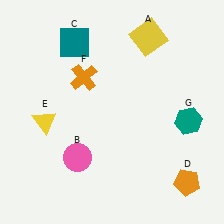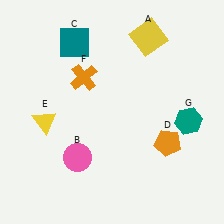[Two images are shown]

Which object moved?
The orange pentagon (D) moved up.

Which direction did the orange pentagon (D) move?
The orange pentagon (D) moved up.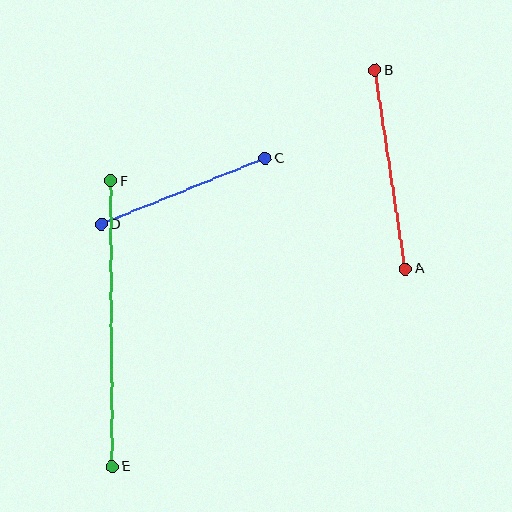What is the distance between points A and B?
The distance is approximately 201 pixels.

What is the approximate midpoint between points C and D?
The midpoint is at approximately (183, 191) pixels.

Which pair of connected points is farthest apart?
Points E and F are farthest apart.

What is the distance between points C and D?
The distance is approximately 177 pixels.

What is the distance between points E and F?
The distance is approximately 286 pixels.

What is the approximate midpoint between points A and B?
The midpoint is at approximately (390, 170) pixels.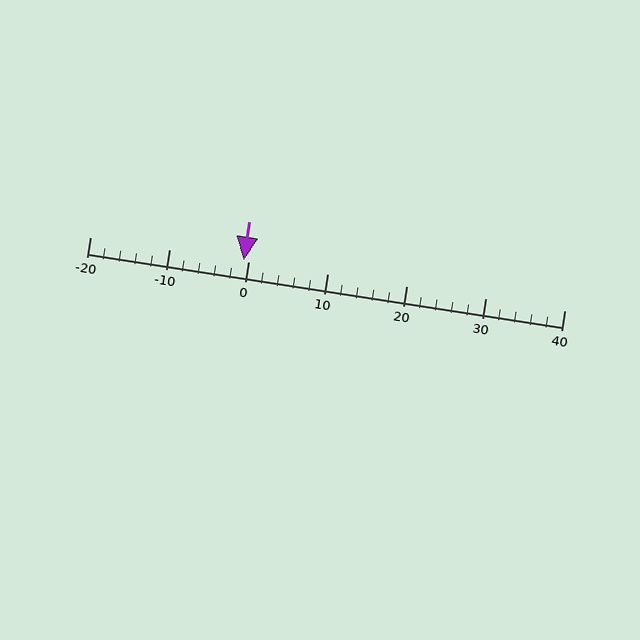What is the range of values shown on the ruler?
The ruler shows values from -20 to 40.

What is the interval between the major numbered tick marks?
The major tick marks are spaced 10 units apart.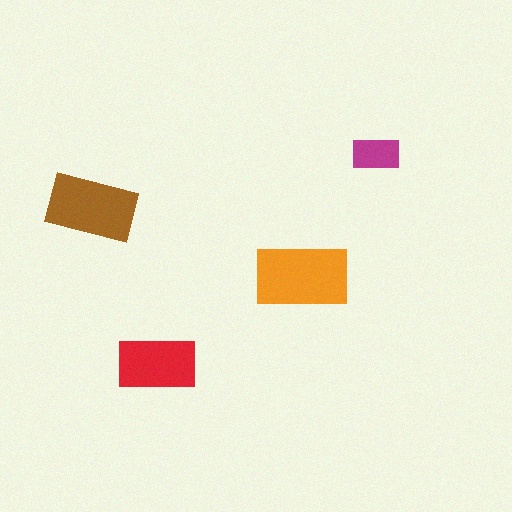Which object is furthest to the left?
The brown rectangle is leftmost.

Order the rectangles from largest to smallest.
the orange one, the brown one, the red one, the magenta one.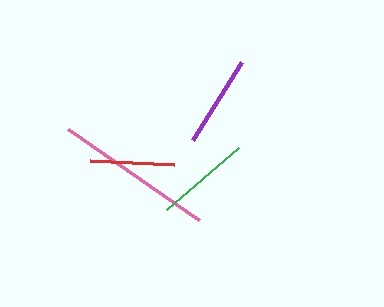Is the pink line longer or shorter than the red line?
The pink line is longer than the red line.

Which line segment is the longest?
The pink line is the longest at approximately 160 pixels.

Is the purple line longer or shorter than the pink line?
The pink line is longer than the purple line.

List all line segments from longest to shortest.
From longest to shortest: pink, green, purple, red.